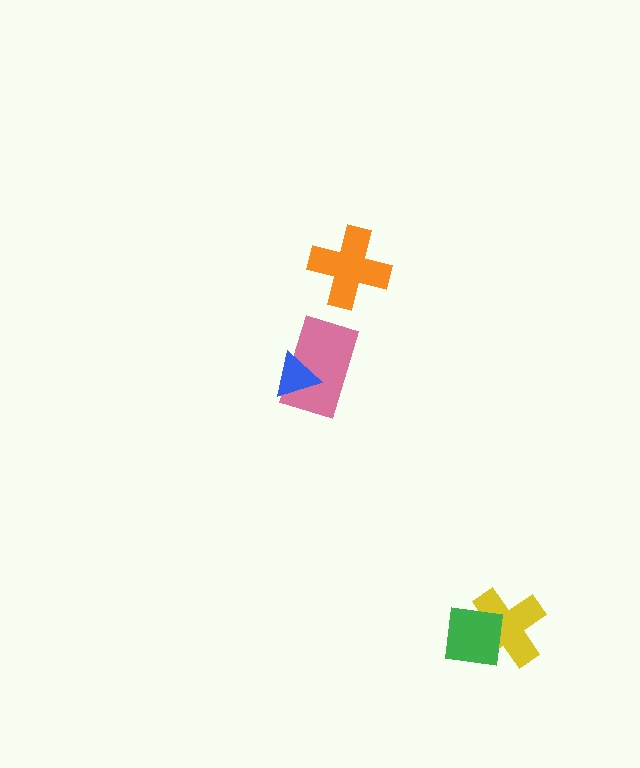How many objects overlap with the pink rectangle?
1 object overlaps with the pink rectangle.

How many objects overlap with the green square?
1 object overlaps with the green square.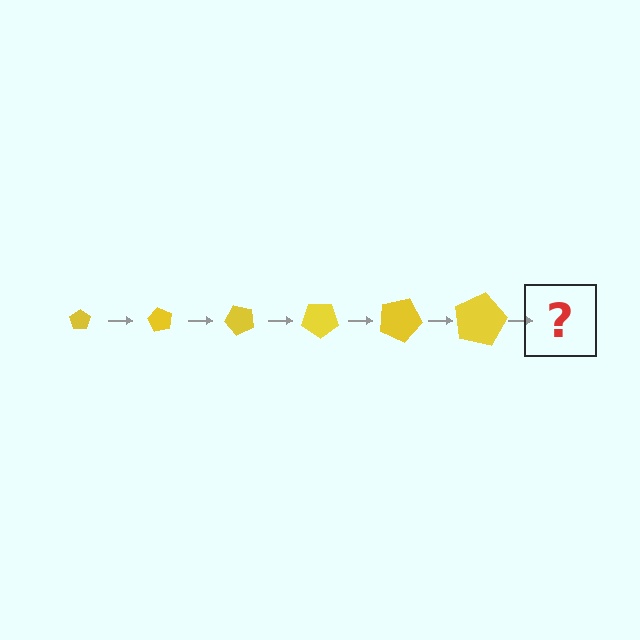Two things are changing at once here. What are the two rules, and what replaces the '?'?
The two rules are that the pentagon grows larger each step and it rotates 60 degrees each step. The '?' should be a pentagon, larger than the previous one and rotated 360 degrees from the start.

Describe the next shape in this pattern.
It should be a pentagon, larger than the previous one and rotated 360 degrees from the start.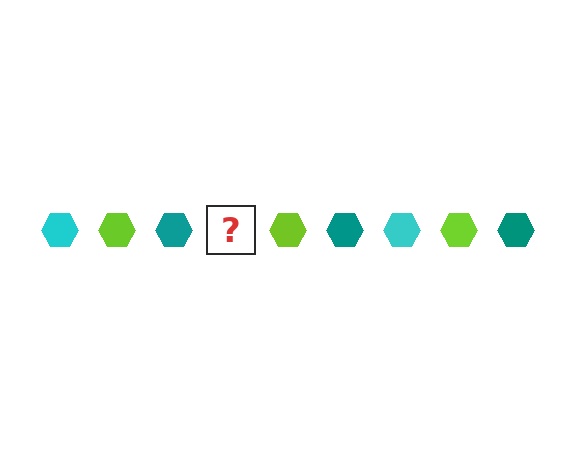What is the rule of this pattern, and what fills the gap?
The rule is that the pattern cycles through cyan, lime, teal hexagons. The gap should be filled with a cyan hexagon.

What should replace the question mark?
The question mark should be replaced with a cyan hexagon.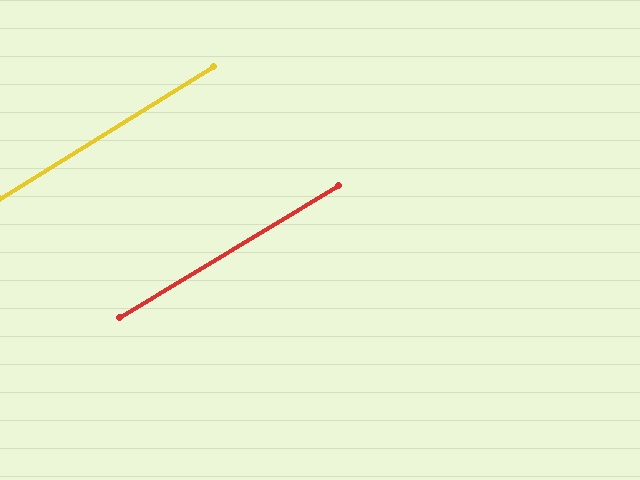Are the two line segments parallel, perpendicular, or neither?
Parallel — their directions differ by only 0.5°.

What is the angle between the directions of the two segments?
Approximately 0 degrees.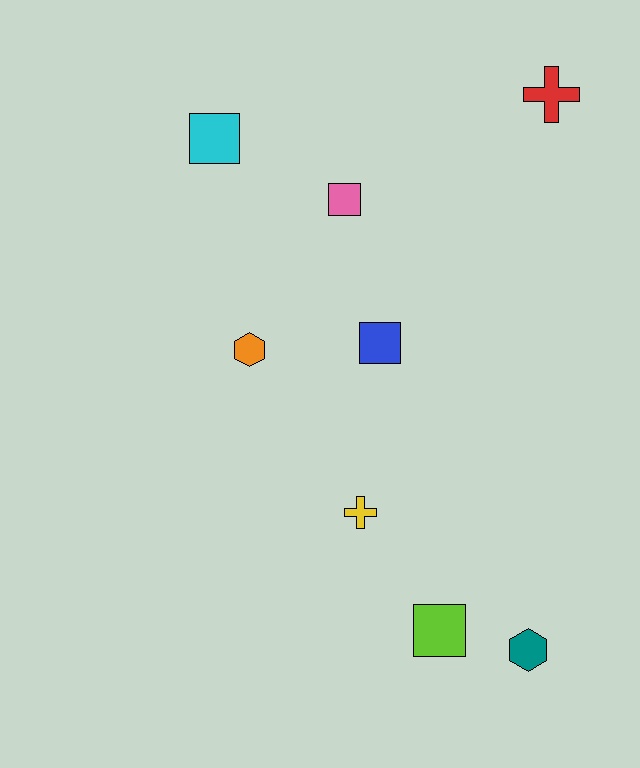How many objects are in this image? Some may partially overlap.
There are 8 objects.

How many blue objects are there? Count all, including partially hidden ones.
There is 1 blue object.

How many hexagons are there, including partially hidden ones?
There are 2 hexagons.